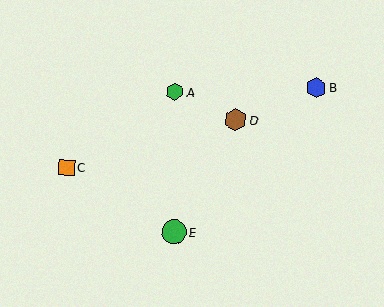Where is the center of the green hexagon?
The center of the green hexagon is at (175, 92).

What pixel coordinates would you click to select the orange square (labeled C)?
Click at (67, 168) to select the orange square C.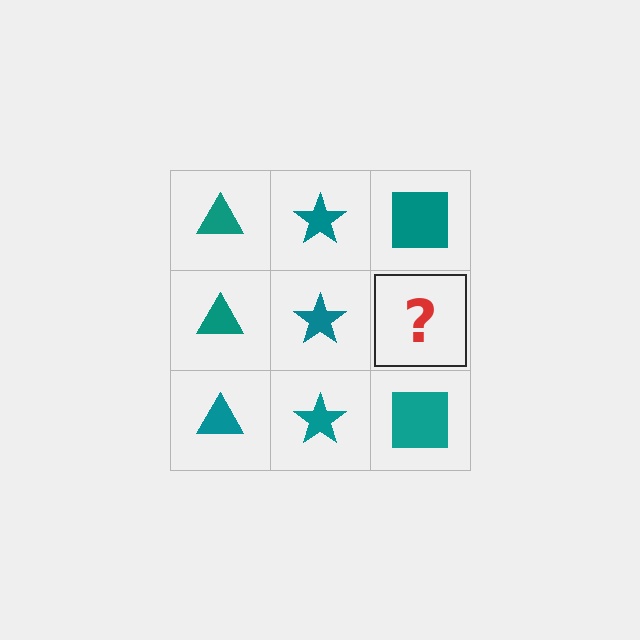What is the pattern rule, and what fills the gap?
The rule is that each column has a consistent shape. The gap should be filled with a teal square.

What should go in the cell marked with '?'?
The missing cell should contain a teal square.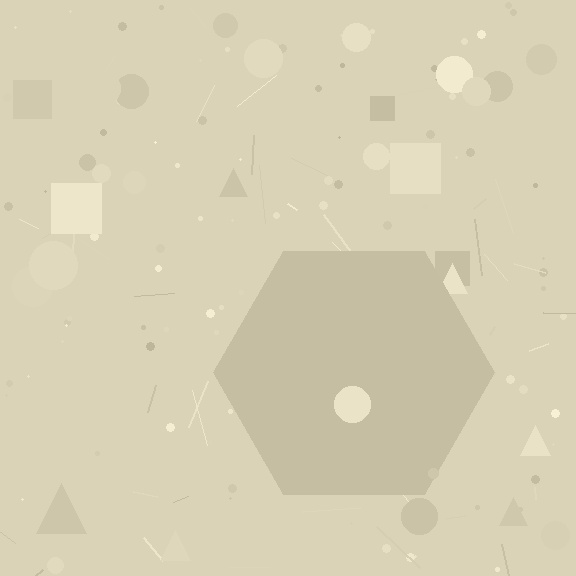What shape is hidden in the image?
A hexagon is hidden in the image.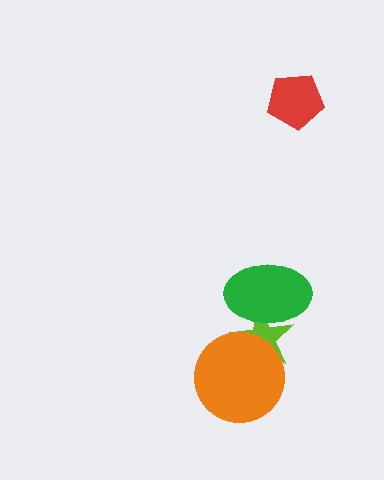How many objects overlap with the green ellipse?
1 object overlaps with the green ellipse.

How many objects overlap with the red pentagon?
0 objects overlap with the red pentagon.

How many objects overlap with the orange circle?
1 object overlaps with the orange circle.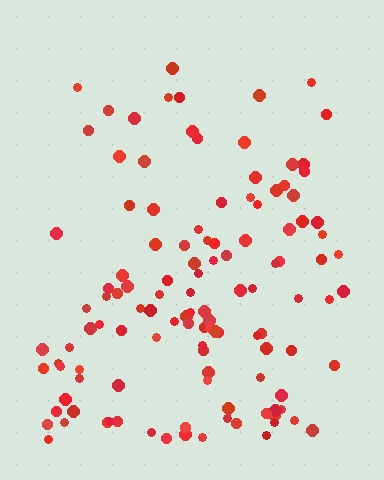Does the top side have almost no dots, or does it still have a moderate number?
Still a moderate number, just noticeably fewer than the bottom.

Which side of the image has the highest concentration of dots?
The bottom.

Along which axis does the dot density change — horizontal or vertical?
Vertical.